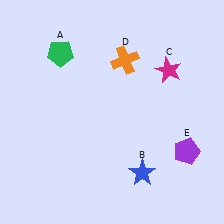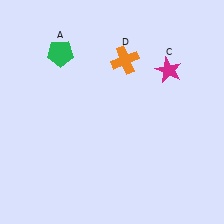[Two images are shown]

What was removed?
The purple pentagon (E), the blue star (B) were removed in Image 2.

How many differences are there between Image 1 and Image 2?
There are 2 differences between the two images.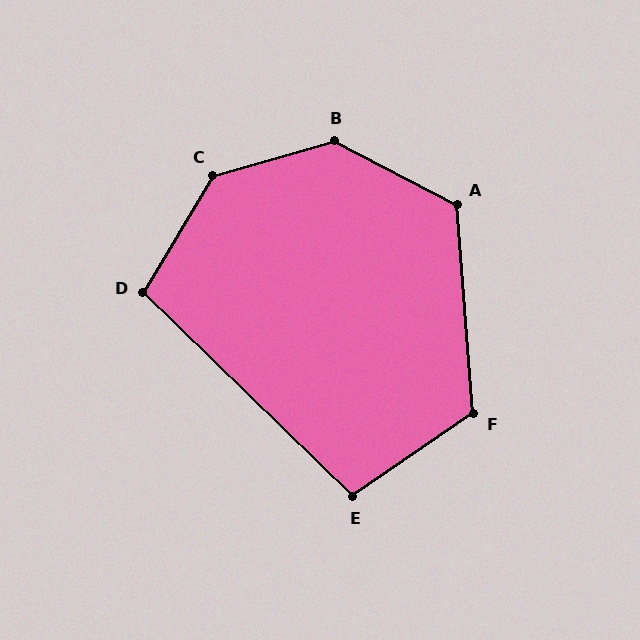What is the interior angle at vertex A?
Approximately 122 degrees (obtuse).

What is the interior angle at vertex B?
Approximately 137 degrees (obtuse).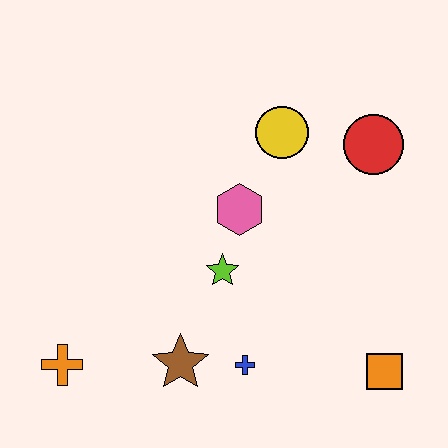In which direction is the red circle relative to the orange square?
The red circle is above the orange square.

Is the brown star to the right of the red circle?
No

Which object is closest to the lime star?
The pink hexagon is closest to the lime star.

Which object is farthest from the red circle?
The orange cross is farthest from the red circle.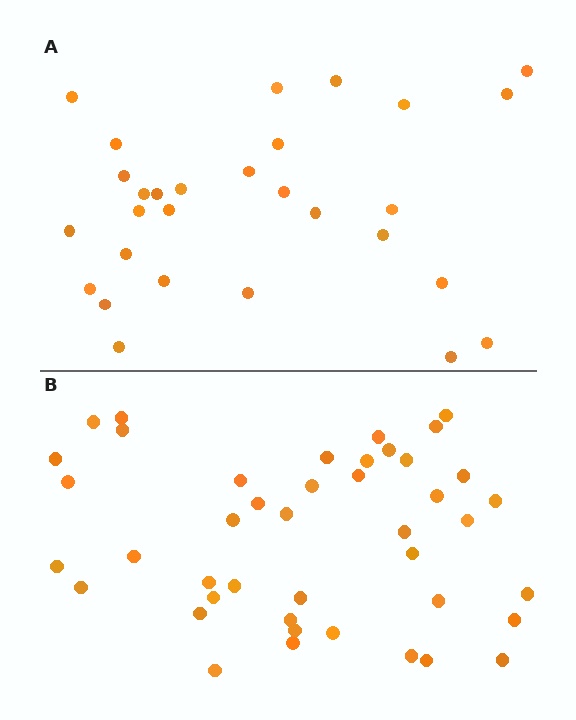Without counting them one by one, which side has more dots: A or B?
Region B (the bottom region) has more dots.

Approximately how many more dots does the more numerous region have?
Region B has approximately 15 more dots than region A.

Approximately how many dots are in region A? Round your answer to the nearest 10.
About 30 dots. (The exact count is 29, which rounds to 30.)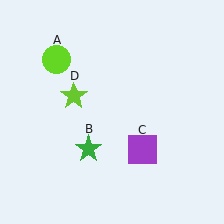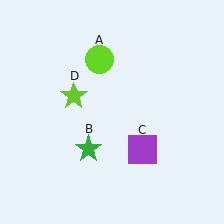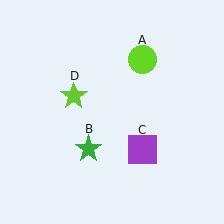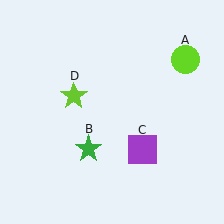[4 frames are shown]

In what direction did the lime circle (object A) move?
The lime circle (object A) moved right.